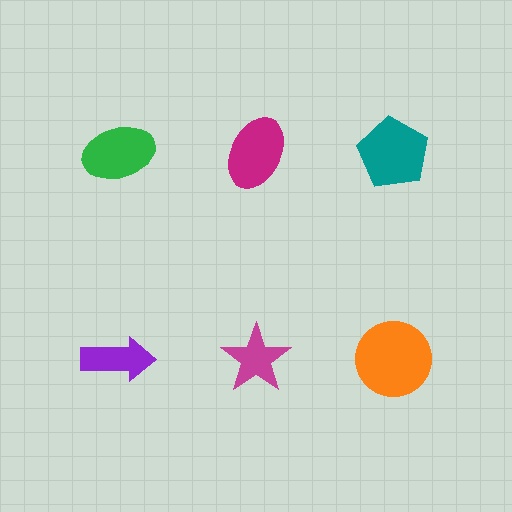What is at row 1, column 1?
A green ellipse.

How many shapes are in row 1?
3 shapes.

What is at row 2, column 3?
An orange circle.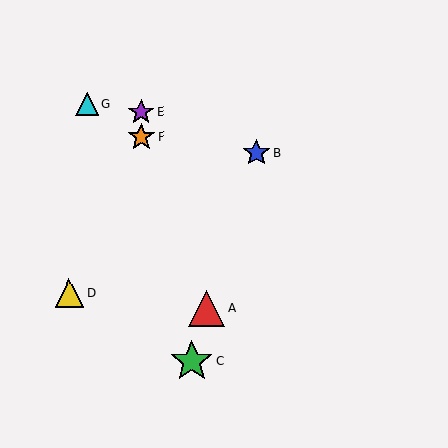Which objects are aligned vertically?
Objects E, F are aligned vertically.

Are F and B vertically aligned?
No, F is at x≈141 and B is at x≈257.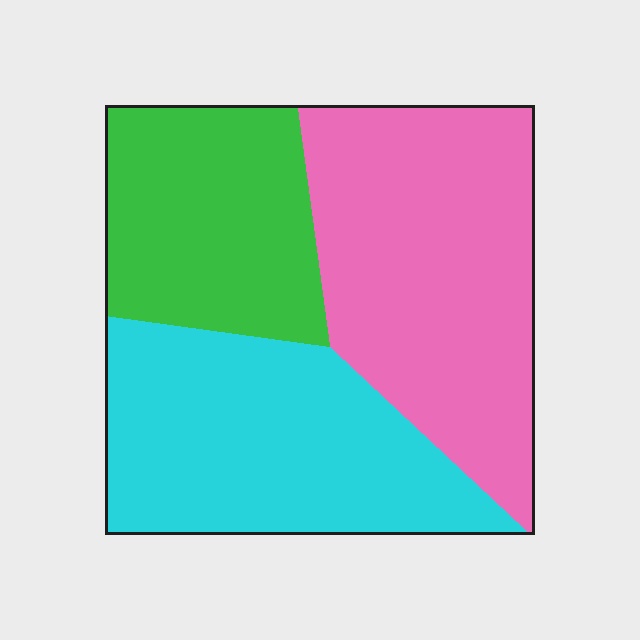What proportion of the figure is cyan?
Cyan covers 35% of the figure.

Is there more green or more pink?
Pink.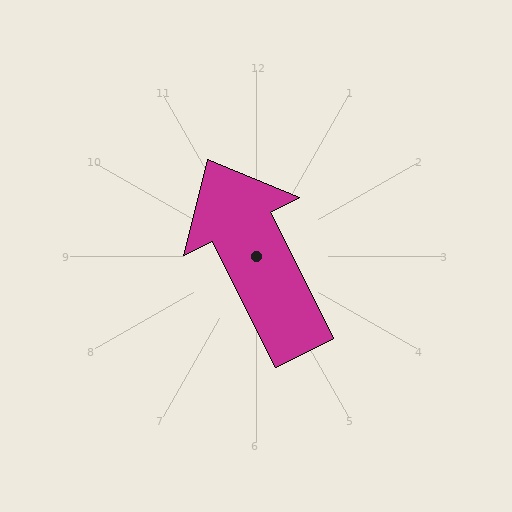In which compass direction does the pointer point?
Northwest.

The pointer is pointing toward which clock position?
Roughly 11 o'clock.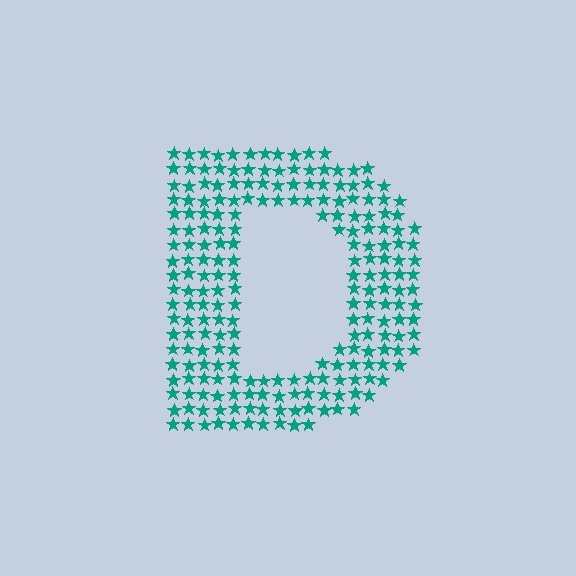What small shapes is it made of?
It is made of small stars.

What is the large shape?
The large shape is the letter D.